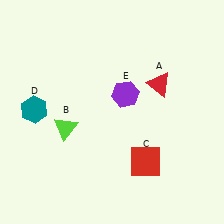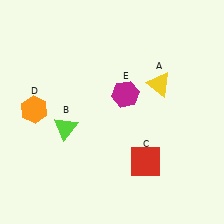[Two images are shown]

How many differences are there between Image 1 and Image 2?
There are 3 differences between the two images.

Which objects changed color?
A changed from red to yellow. D changed from teal to orange. E changed from purple to magenta.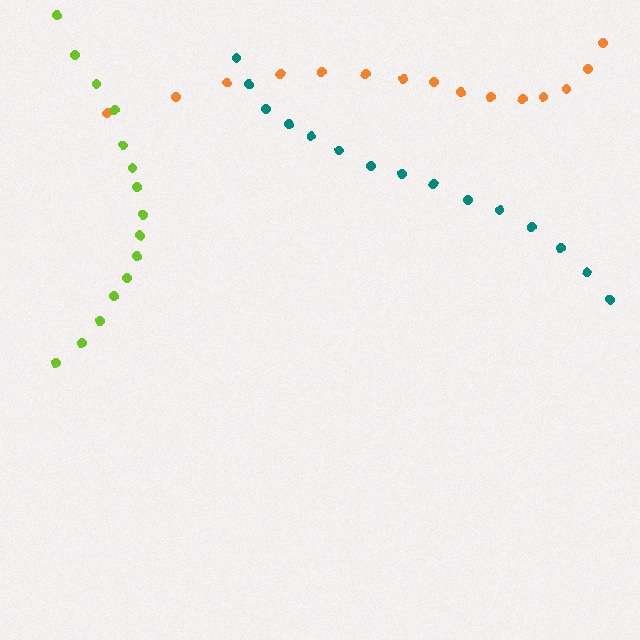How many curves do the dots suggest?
There are 3 distinct paths.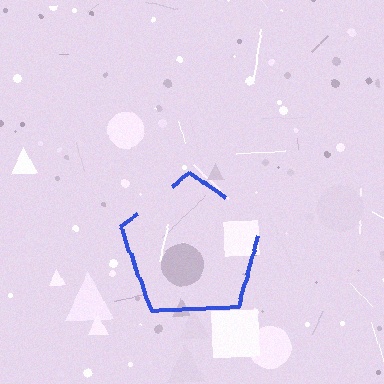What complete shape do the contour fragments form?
The contour fragments form a pentagon.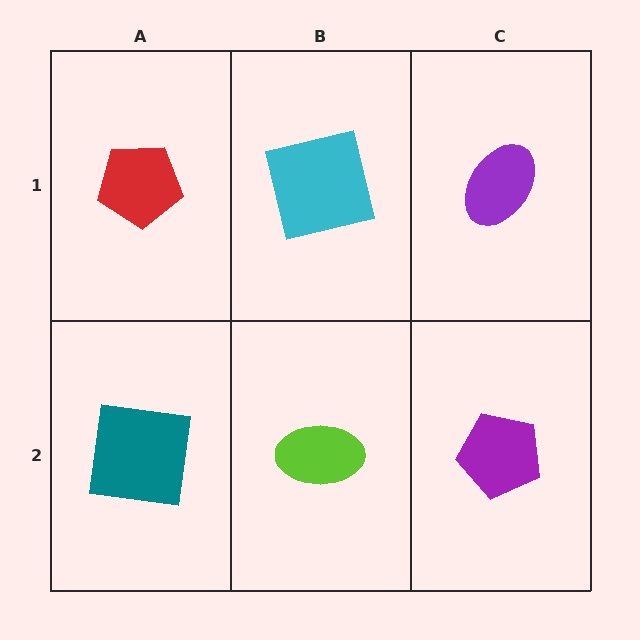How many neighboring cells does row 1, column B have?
3.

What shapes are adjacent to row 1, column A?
A teal square (row 2, column A), a cyan square (row 1, column B).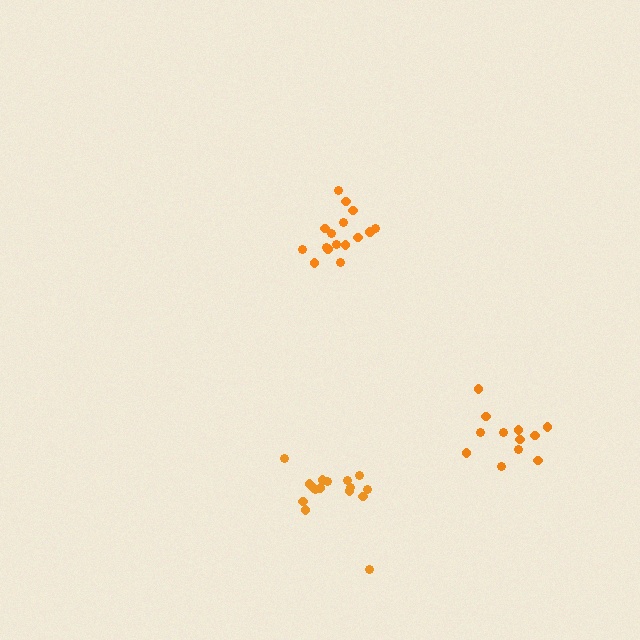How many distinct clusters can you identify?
There are 3 distinct clusters.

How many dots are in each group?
Group 1: 16 dots, Group 2: 16 dots, Group 3: 12 dots (44 total).